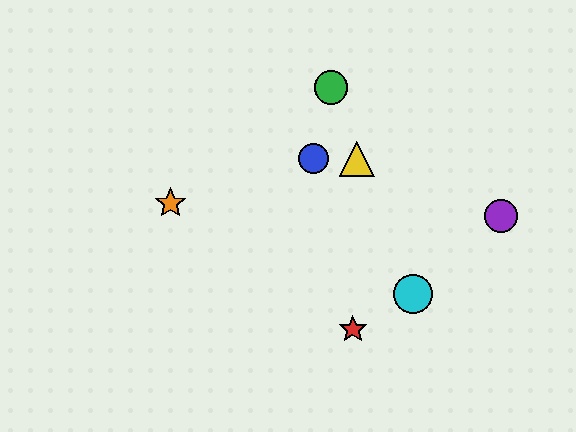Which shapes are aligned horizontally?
The blue circle, the yellow triangle are aligned horizontally.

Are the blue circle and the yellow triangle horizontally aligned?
Yes, both are at y≈159.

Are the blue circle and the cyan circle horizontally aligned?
No, the blue circle is at y≈159 and the cyan circle is at y≈294.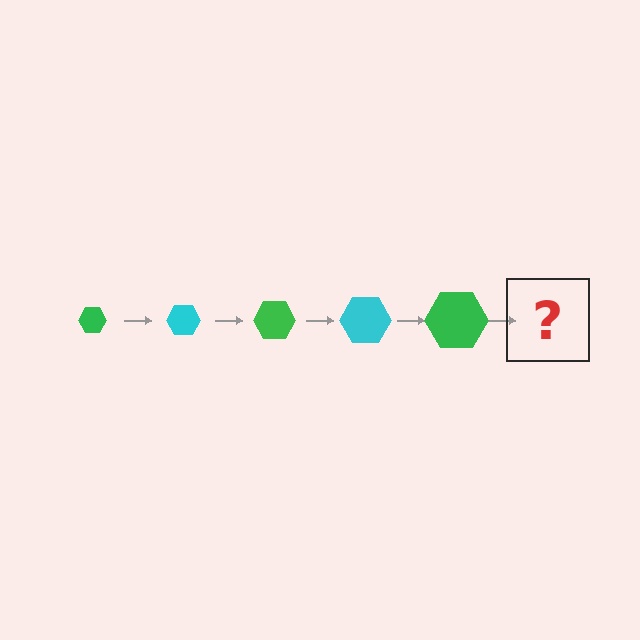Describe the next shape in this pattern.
It should be a cyan hexagon, larger than the previous one.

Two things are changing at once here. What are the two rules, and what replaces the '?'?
The two rules are that the hexagon grows larger each step and the color cycles through green and cyan. The '?' should be a cyan hexagon, larger than the previous one.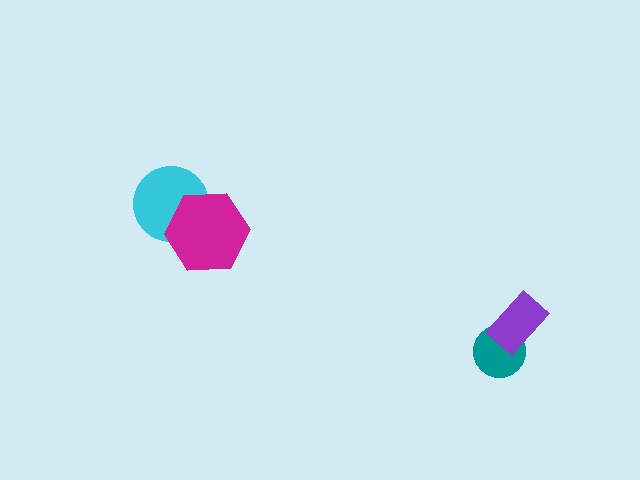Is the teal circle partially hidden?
Yes, it is partially covered by another shape.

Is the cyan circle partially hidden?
Yes, it is partially covered by another shape.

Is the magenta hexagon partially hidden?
No, no other shape covers it.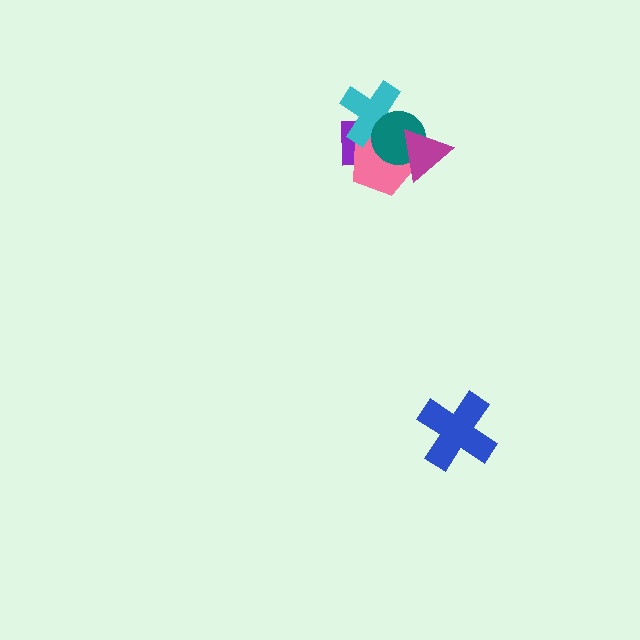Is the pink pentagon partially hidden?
Yes, it is partially covered by another shape.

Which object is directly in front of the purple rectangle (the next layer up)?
The pink pentagon is directly in front of the purple rectangle.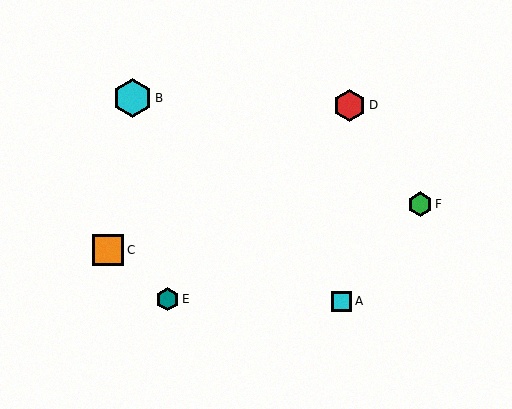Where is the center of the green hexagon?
The center of the green hexagon is at (420, 204).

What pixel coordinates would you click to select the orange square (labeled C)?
Click at (108, 250) to select the orange square C.